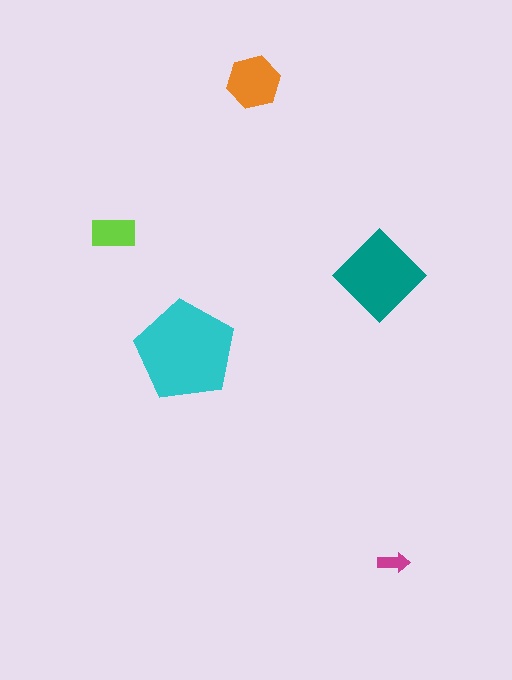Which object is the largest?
The cyan pentagon.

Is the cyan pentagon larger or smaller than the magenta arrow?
Larger.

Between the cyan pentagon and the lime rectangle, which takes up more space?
The cyan pentagon.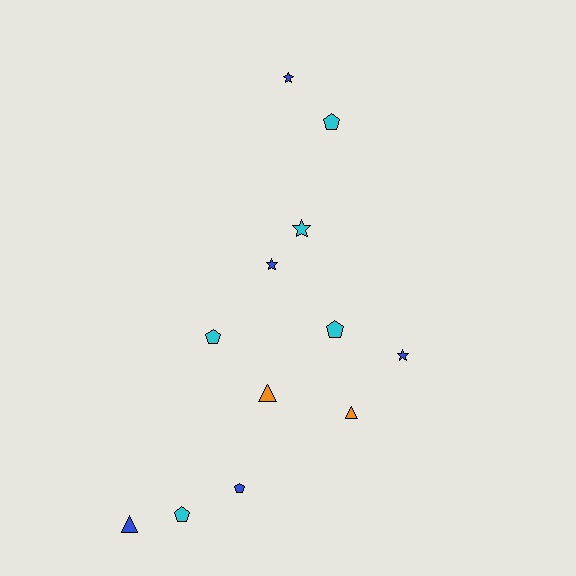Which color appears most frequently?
Cyan, with 5 objects.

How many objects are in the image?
There are 12 objects.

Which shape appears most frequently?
Pentagon, with 5 objects.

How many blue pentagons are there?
There is 1 blue pentagon.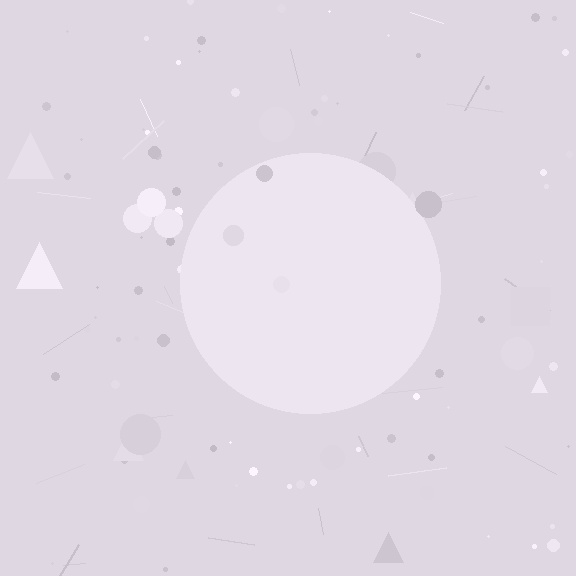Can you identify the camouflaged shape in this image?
The camouflaged shape is a circle.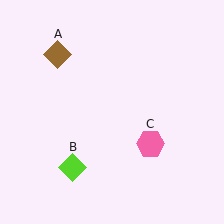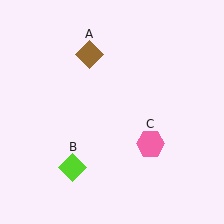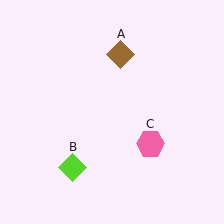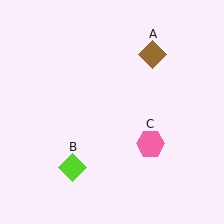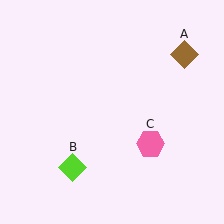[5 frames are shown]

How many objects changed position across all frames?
1 object changed position: brown diamond (object A).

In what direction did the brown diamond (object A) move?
The brown diamond (object A) moved right.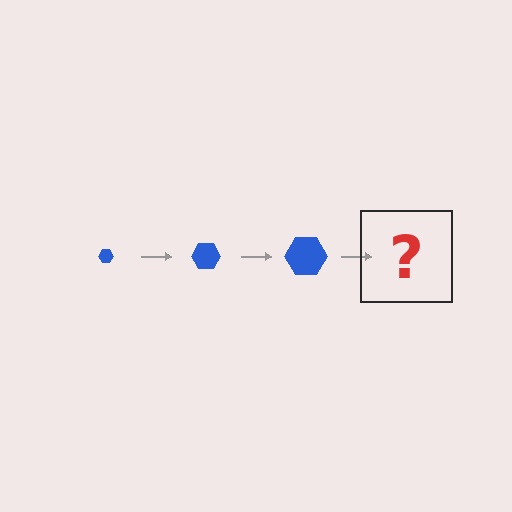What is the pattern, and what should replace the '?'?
The pattern is that the hexagon gets progressively larger each step. The '?' should be a blue hexagon, larger than the previous one.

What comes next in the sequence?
The next element should be a blue hexagon, larger than the previous one.